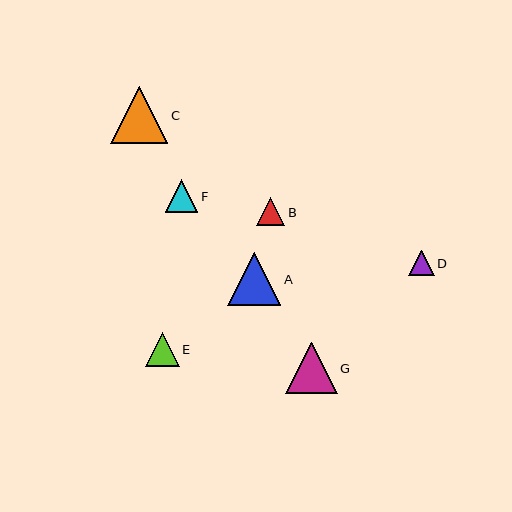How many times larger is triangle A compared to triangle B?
Triangle A is approximately 1.9 times the size of triangle B.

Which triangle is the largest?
Triangle C is the largest with a size of approximately 57 pixels.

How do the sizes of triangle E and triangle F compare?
Triangle E and triangle F are approximately the same size.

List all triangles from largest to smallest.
From largest to smallest: C, A, G, E, F, B, D.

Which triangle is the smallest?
Triangle D is the smallest with a size of approximately 26 pixels.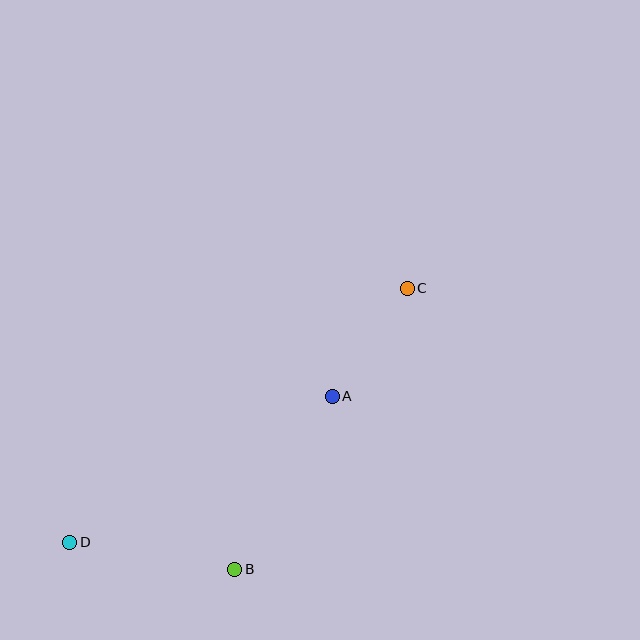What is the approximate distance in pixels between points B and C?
The distance between B and C is approximately 329 pixels.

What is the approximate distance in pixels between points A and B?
The distance between A and B is approximately 198 pixels.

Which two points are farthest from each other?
Points C and D are farthest from each other.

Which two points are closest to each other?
Points A and C are closest to each other.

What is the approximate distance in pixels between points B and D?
The distance between B and D is approximately 167 pixels.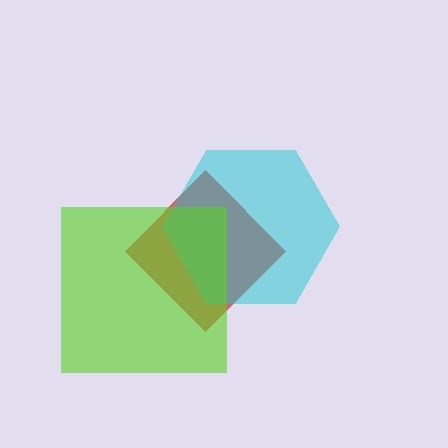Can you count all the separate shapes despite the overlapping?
Yes, there are 3 separate shapes.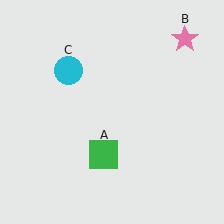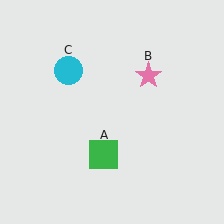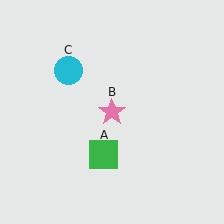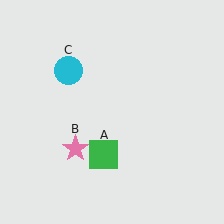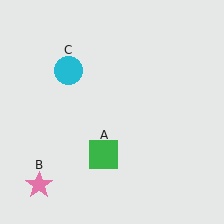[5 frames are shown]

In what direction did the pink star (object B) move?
The pink star (object B) moved down and to the left.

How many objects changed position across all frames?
1 object changed position: pink star (object B).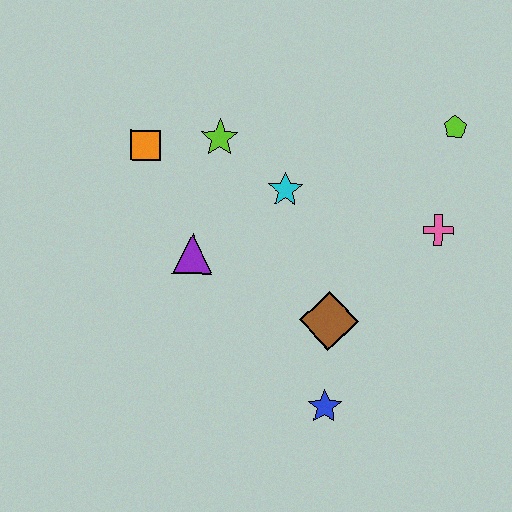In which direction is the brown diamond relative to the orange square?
The brown diamond is to the right of the orange square.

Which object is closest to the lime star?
The orange square is closest to the lime star.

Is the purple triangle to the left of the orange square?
No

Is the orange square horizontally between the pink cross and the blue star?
No